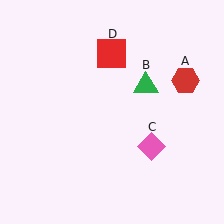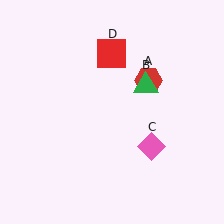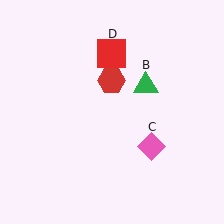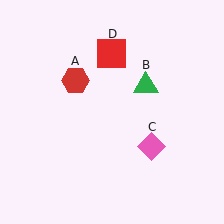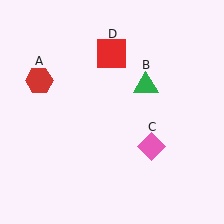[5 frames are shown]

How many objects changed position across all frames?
1 object changed position: red hexagon (object A).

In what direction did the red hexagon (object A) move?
The red hexagon (object A) moved left.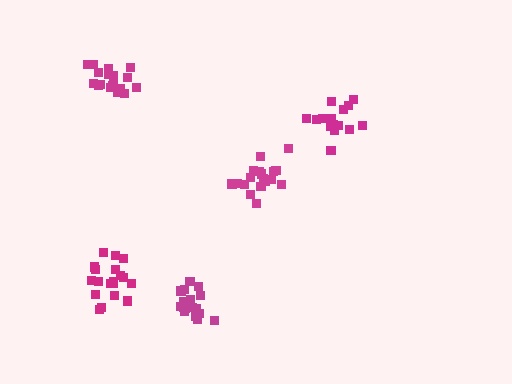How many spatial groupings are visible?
There are 5 spatial groupings.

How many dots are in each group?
Group 1: 18 dots, Group 2: 15 dots, Group 3: 18 dots, Group 4: 20 dots, Group 5: 18 dots (89 total).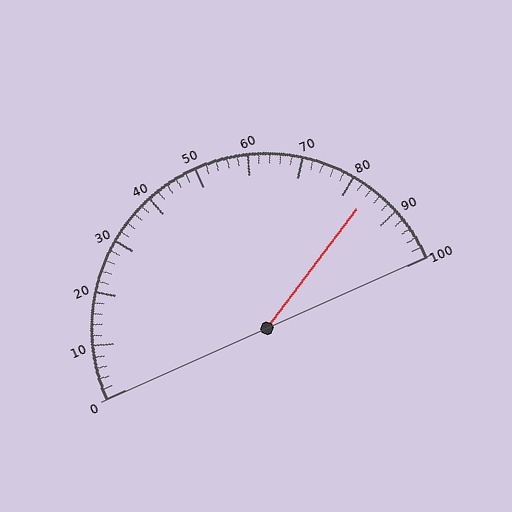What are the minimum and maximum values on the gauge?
The gauge ranges from 0 to 100.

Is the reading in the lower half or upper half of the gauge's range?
The reading is in the upper half of the range (0 to 100).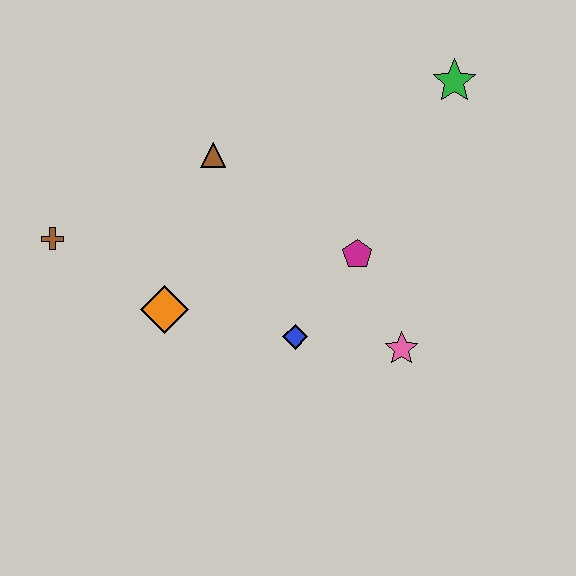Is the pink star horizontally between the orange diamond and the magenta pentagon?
No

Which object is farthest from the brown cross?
The green star is farthest from the brown cross.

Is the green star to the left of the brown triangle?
No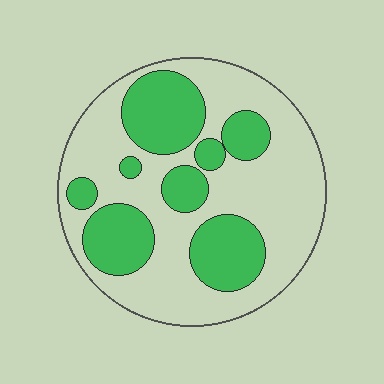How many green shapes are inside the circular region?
8.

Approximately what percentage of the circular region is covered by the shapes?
Approximately 35%.